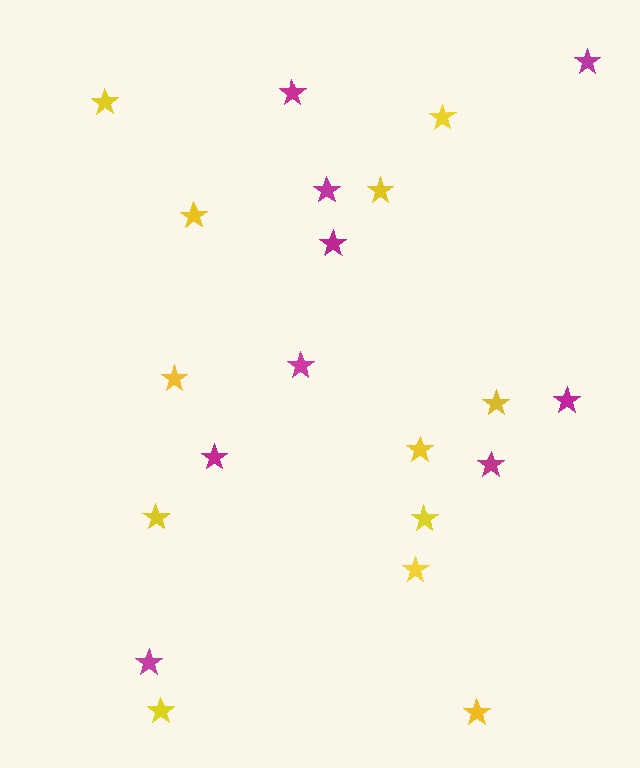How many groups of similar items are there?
There are 2 groups: one group of magenta stars (9) and one group of yellow stars (12).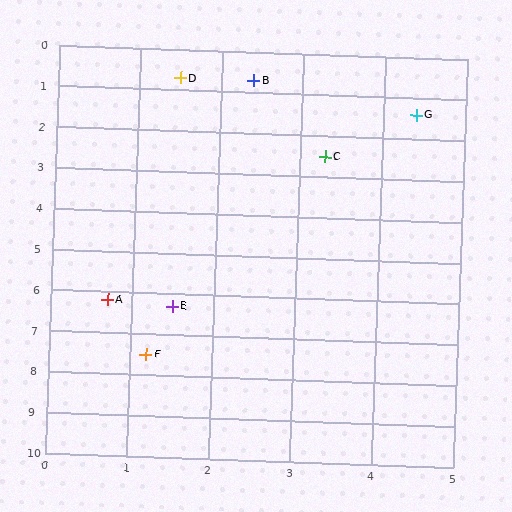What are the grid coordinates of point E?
Point E is at approximately (1.5, 6.3).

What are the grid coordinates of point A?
Point A is at approximately (0.7, 6.2).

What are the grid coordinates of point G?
Point G is at approximately (4.4, 1.4).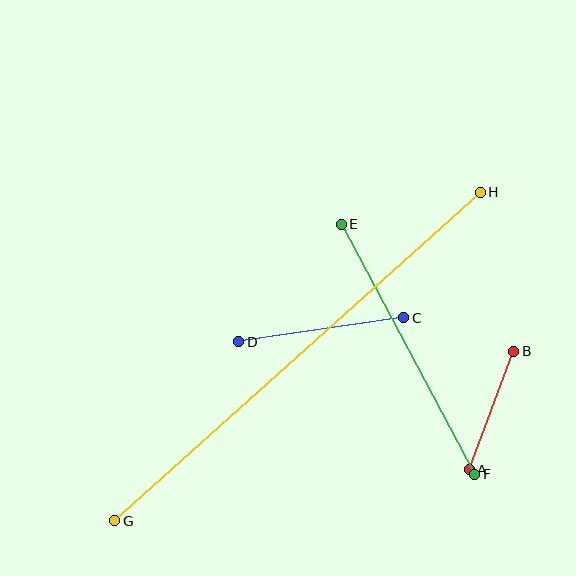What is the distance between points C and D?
The distance is approximately 167 pixels.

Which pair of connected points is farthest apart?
Points G and H are farthest apart.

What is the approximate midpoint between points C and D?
The midpoint is at approximately (321, 330) pixels.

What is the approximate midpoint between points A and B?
The midpoint is at approximately (491, 410) pixels.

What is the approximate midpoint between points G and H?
The midpoint is at approximately (297, 357) pixels.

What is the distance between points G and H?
The distance is approximately 492 pixels.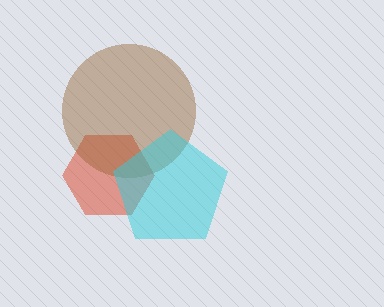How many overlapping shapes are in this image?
There are 3 overlapping shapes in the image.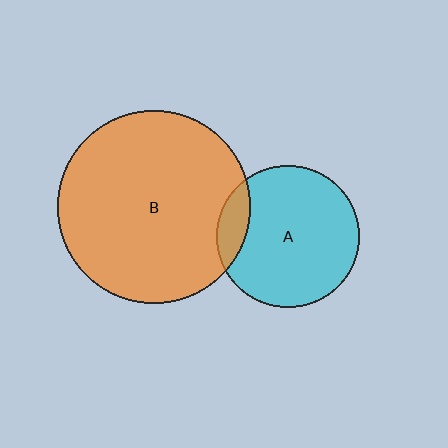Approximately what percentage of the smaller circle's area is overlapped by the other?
Approximately 10%.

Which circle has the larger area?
Circle B (orange).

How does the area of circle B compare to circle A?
Approximately 1.8 times.